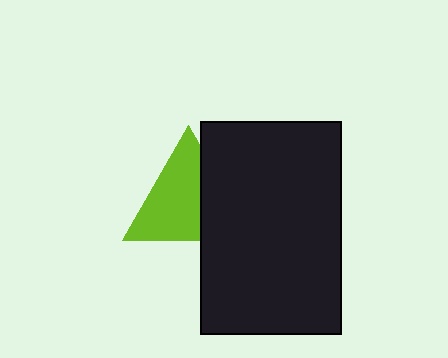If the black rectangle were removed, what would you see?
You would see the complete lime triangle.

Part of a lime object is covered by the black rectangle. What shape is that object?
It is a triangle.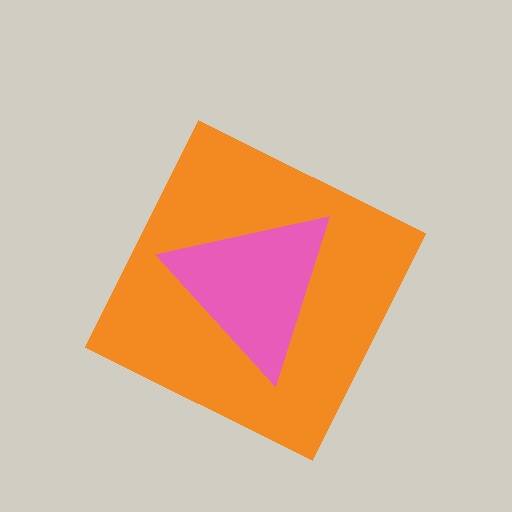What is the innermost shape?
The pink triangle.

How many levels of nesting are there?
2.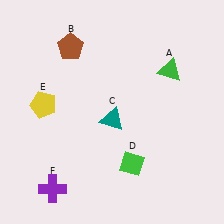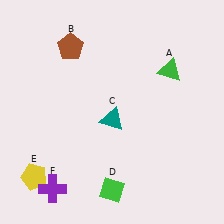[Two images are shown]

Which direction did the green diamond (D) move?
The green diamond (D) moved down.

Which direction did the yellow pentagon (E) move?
The yellow pentagon (E) moved down.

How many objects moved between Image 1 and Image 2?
2 objects moved between the two images.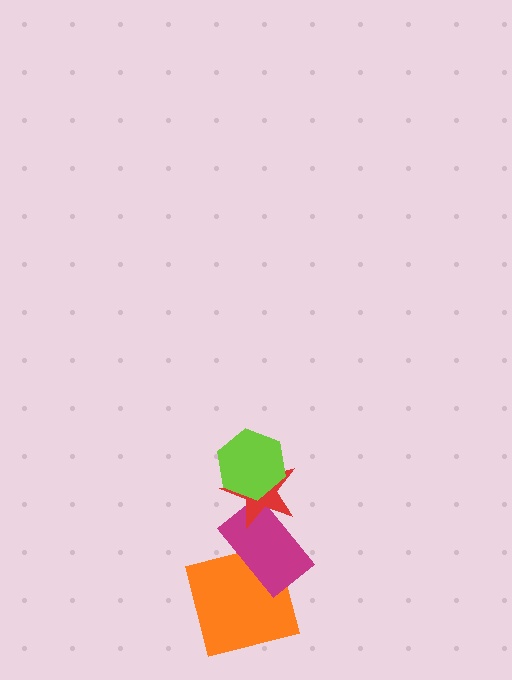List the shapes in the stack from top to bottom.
From top to bottom: the lime hexagon, the red star, the magenta rectangle, the orange square.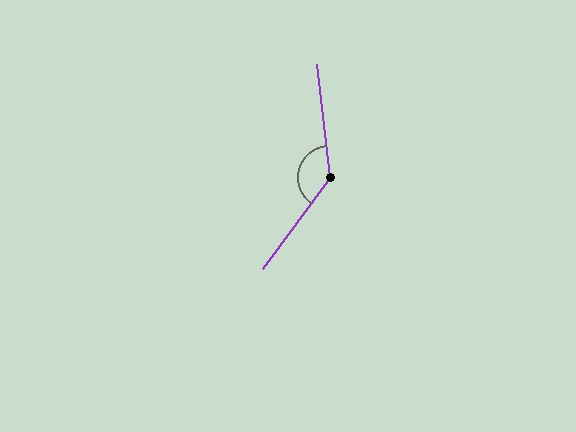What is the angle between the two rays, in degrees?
Approximately 137 degrees.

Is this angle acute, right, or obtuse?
It is obtuse.